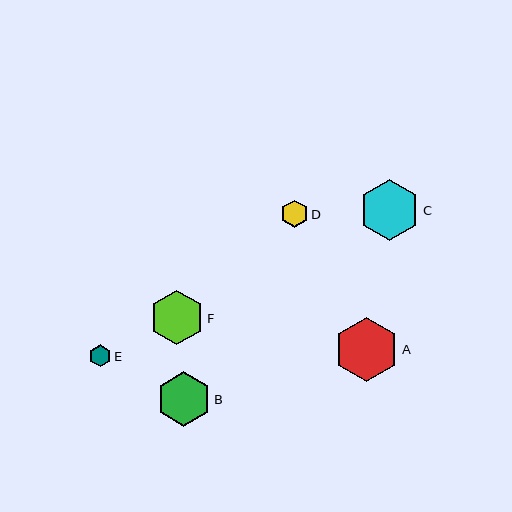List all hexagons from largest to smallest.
From largest to smallest: A, C, F, B, D, E.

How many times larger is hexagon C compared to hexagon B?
Hexagon C is approximately 1.1 times the size of hexagon B.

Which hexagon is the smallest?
Hexagon E is the smallest with a size of approximately 22 pixels.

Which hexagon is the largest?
Hexagon A is the largest with a size of approximately 64 pixels.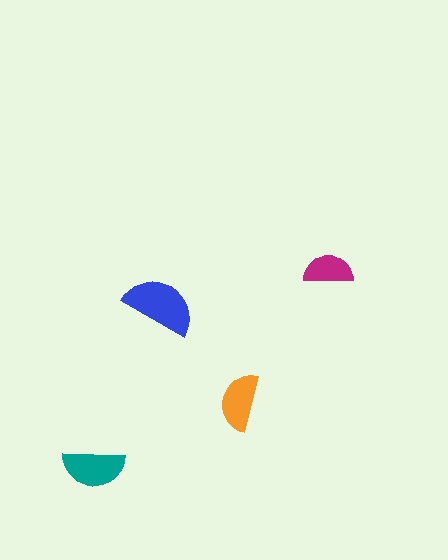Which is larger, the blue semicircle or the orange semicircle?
The blue one.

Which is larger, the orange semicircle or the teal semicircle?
The teal one.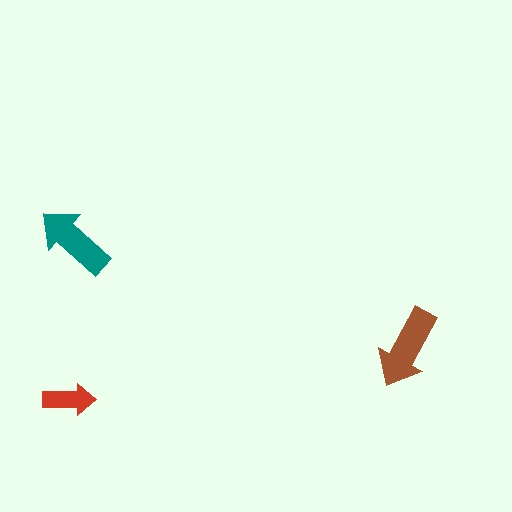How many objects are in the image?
There are 3 objects in the image.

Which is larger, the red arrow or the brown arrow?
The brown one.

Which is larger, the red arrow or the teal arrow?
The teal one.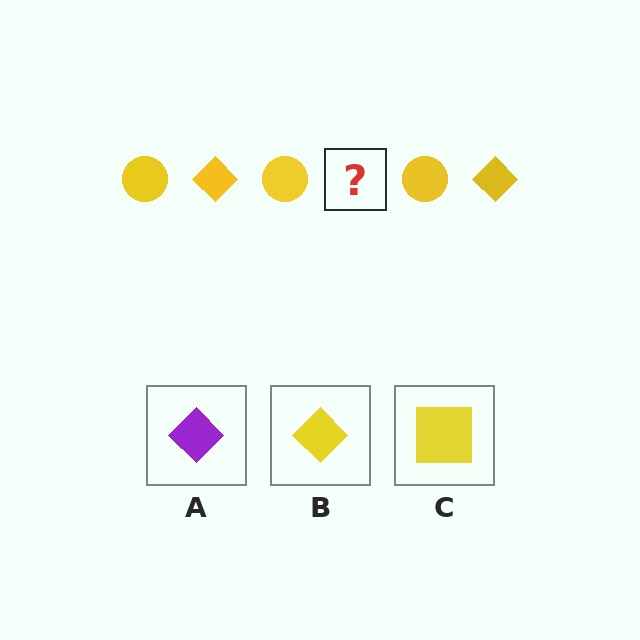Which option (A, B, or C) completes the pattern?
B.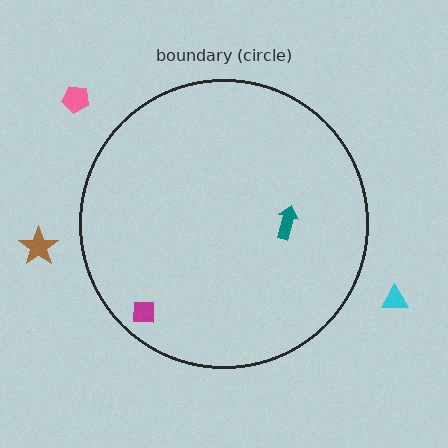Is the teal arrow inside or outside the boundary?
Inside.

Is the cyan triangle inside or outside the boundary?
Outside.